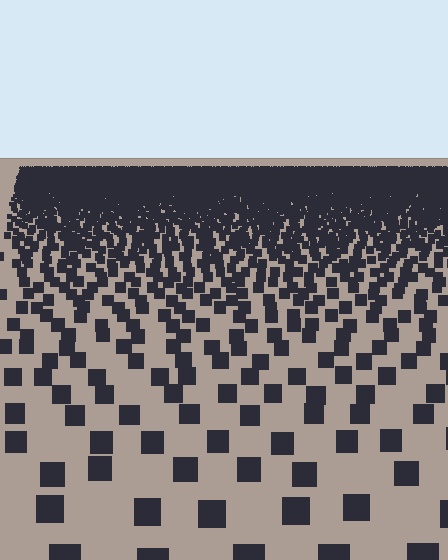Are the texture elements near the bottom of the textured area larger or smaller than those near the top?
Larger. Near the bottom, elements are closer to the viewer and appear at a bigger on-screen size.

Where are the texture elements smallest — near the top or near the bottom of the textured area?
Near the top.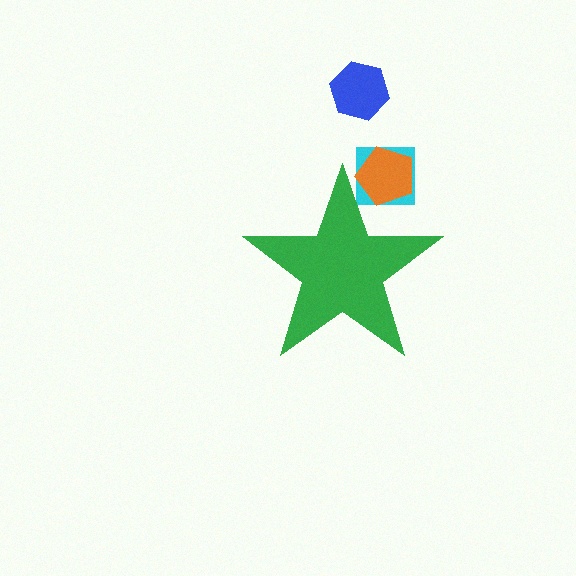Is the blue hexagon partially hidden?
No, the blue hexagon is fully visible.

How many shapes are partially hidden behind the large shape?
2 shapes are partially hidden.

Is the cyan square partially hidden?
Yes, the cyan square is partially hidden behind the green star.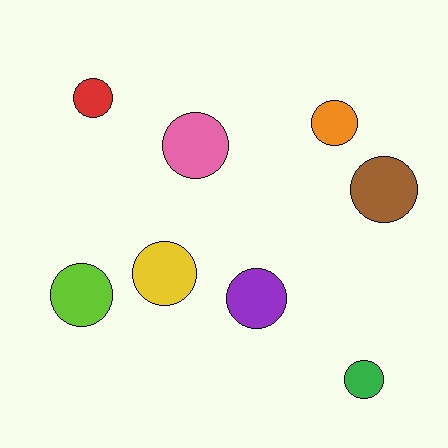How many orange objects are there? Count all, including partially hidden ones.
There is 1 orange object.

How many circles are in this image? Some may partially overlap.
There are 8 circles.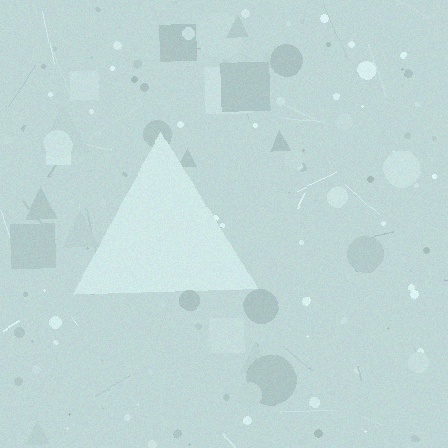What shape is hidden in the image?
A triangle is hidden in the image.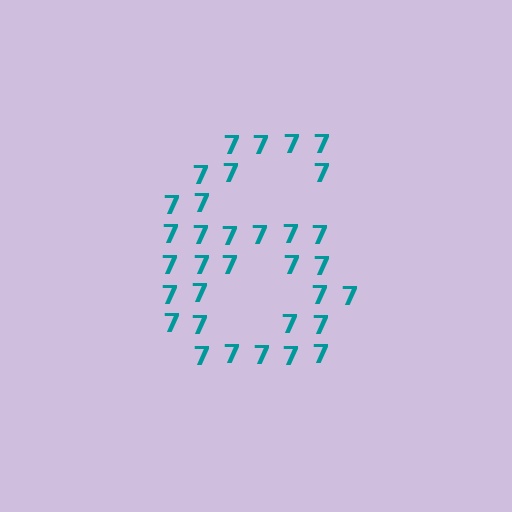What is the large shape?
The large shape is the digit 6.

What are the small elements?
The small elements are digit 7's.